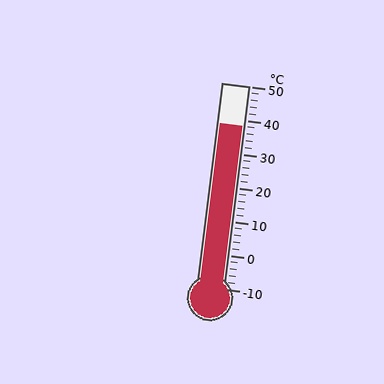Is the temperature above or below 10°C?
The temperature is above 10°C.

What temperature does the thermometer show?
The thermometer shows approximately 38°C.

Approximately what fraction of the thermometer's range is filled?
The thermometer is filled to approximately 80% of its range.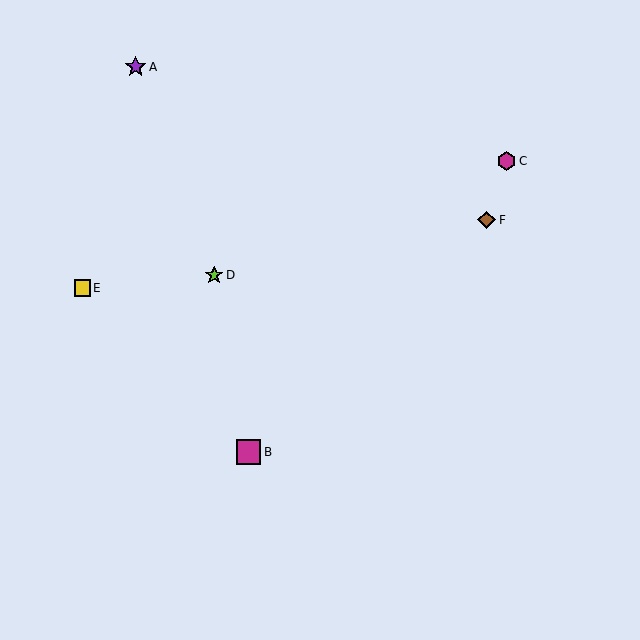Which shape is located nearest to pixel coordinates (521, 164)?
The magenta hexagon (labeled C) at (507, 161) is nearest to that location.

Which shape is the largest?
The magenta square (labeled B) is the largest.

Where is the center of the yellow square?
The center of the yellow square is at (82, 288).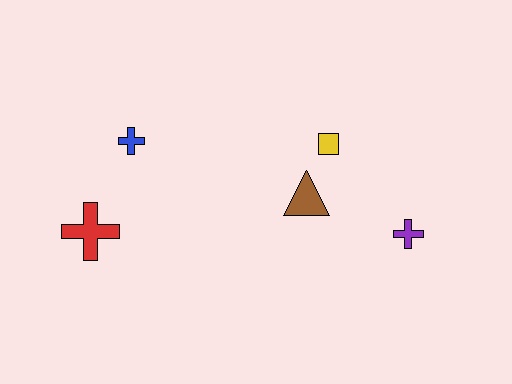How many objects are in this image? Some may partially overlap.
There are 5 objects.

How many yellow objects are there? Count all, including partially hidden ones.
There is 1 yellow object.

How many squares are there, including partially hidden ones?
There is 1 square.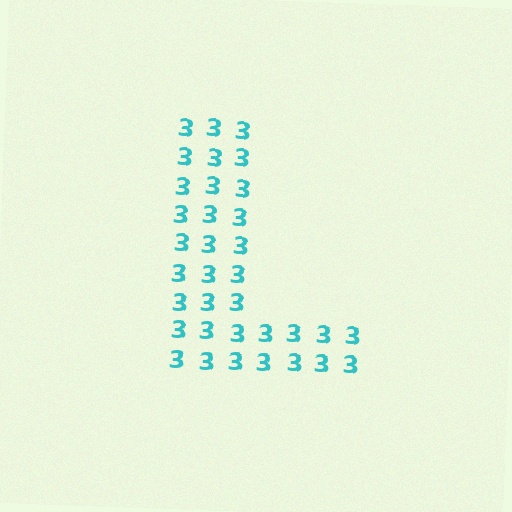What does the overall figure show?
The overall figure shows the letter L.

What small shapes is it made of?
It is made of small digit 3's.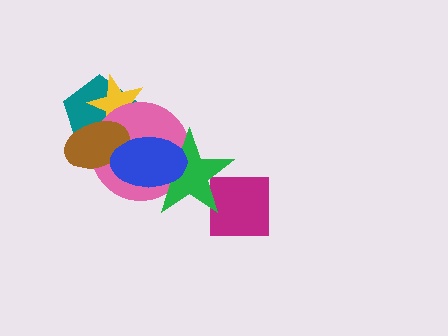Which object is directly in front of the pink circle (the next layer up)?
The brown ellipse is directly in front of the pink circle.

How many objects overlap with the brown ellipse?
4 objects overlap with the brown ellipse.